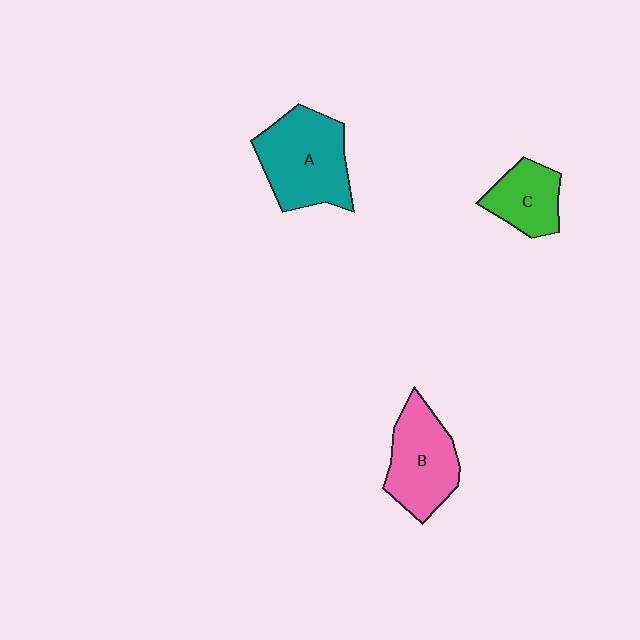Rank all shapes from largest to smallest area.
From largest to smallest: A (teal), B (pink), C (green).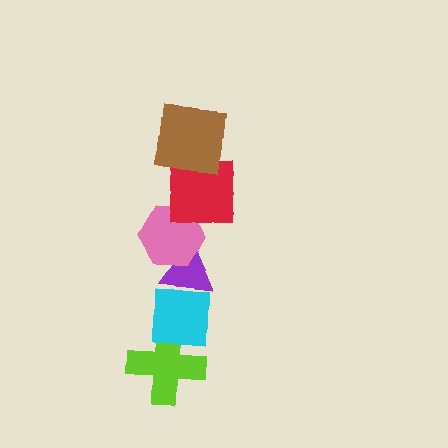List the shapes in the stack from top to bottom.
From top to bottom: the brown square, the red square, the pink hexagon, the purple triangle, the cyan square, the lime cross.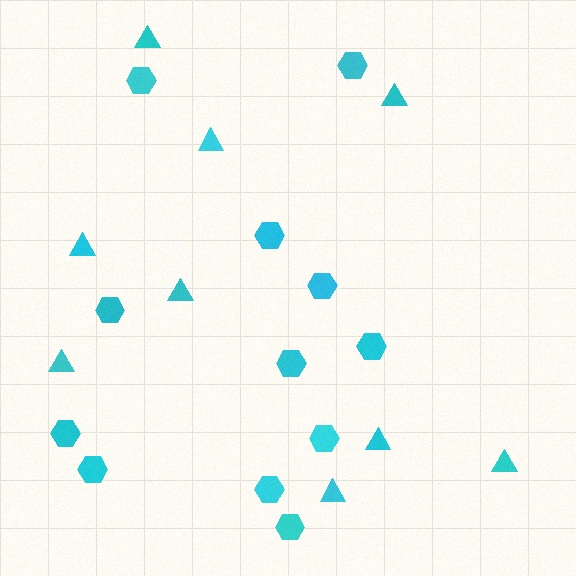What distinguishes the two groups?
There are 2 groups: one group of hexagons (12) and one group of triangles (9).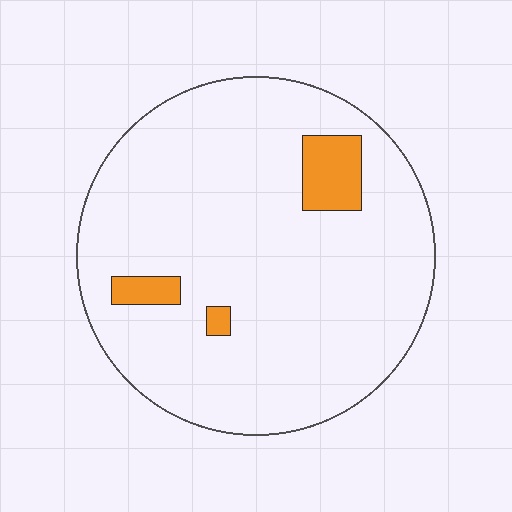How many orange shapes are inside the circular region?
3.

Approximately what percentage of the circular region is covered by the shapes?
Approximately 5%.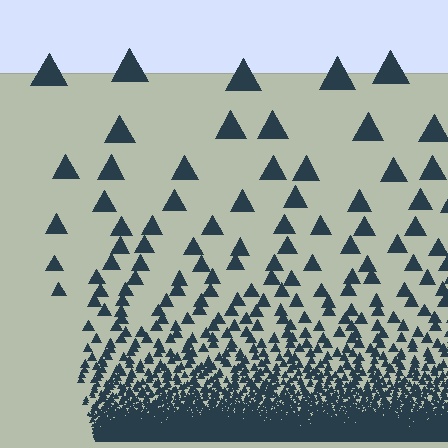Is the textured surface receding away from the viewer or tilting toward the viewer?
The surface appears to tilt toward the viewer. Texture elements get larger and sparser toward the top.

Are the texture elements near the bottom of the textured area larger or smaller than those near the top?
Smaller. The gradient is inverted — elements near the bottom are smaller and denser.